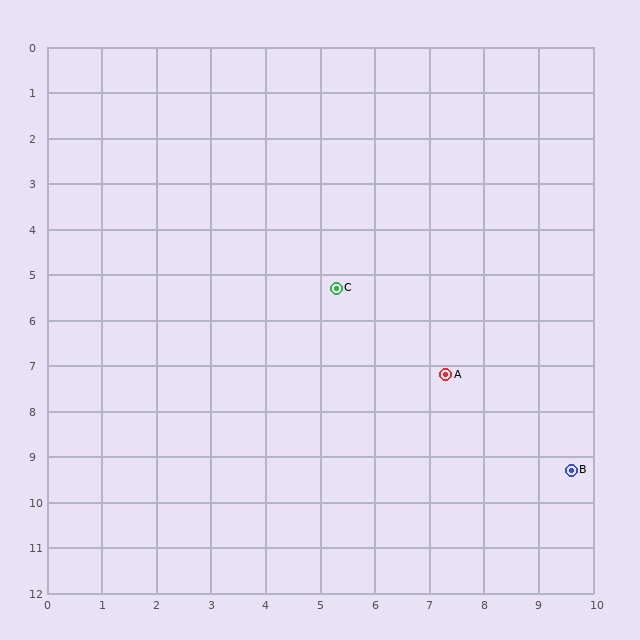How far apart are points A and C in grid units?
Points A and C are about 2.8 grid units apart.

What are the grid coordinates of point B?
Point B is at approximately (9.6, 9.3).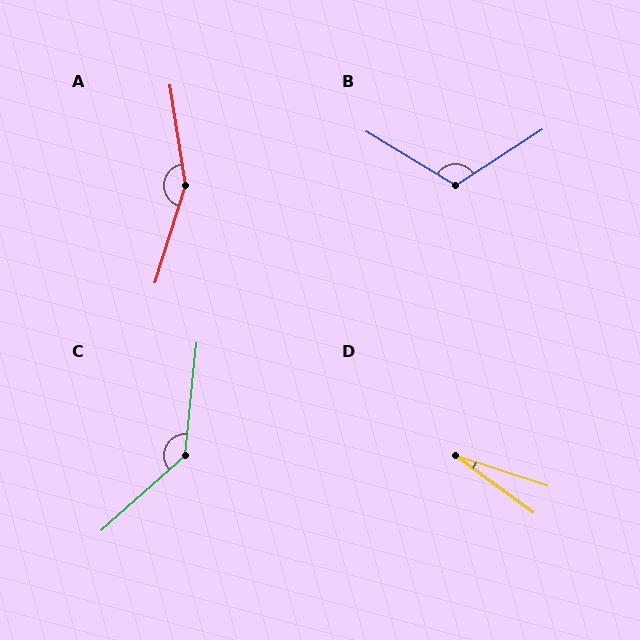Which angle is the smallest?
D, at approximately 18 degrees.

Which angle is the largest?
A, at approximately 154 degrees.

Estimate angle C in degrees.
Approximately 137 degrees.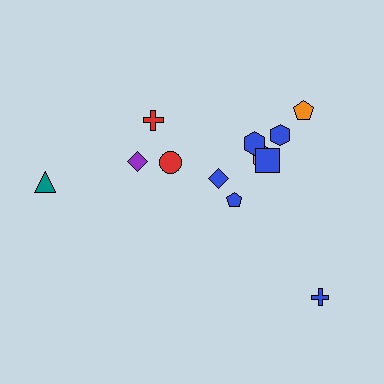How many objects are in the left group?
There are 4 objects.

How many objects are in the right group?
There are 8 objects.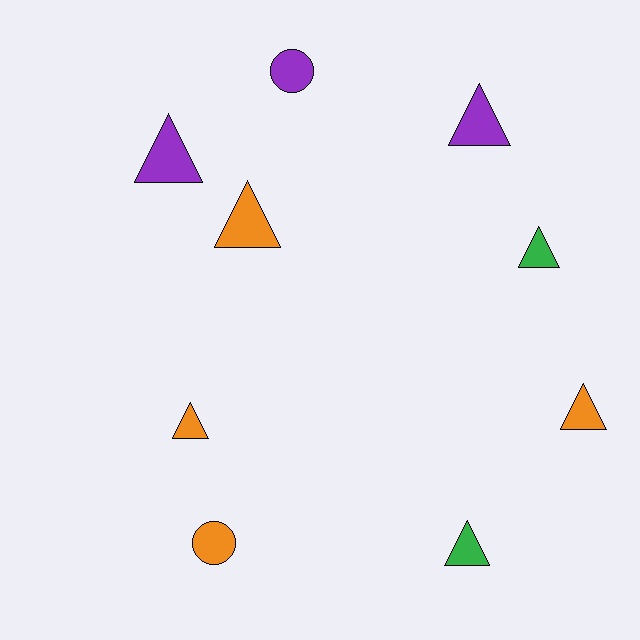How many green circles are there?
There are no green circles.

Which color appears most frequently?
Orange, with 4 objects.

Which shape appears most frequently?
Triangle, with 7 objects.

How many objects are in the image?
There are 9 objects.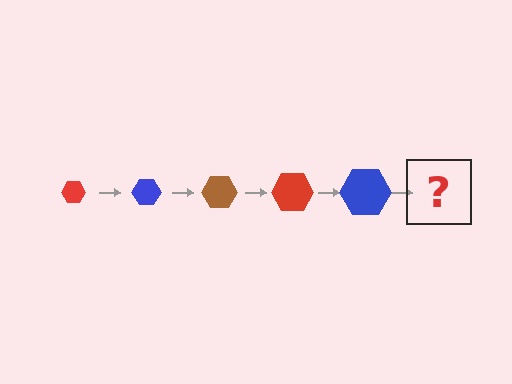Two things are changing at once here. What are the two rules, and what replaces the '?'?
The two rules are that the hexagon grows larger each step and the color cycles through red, blue, and brown. The '?' should be a brown hexagon, larger than the previous one.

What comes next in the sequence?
The next element should be a brown hexagon, larger than the previous one.